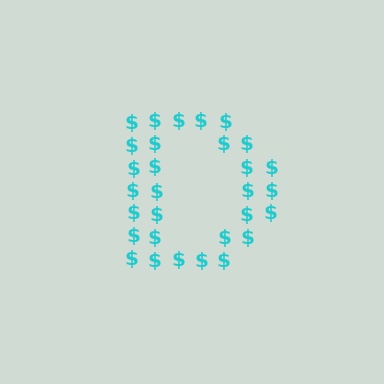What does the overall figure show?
The overall figure shows the letter D.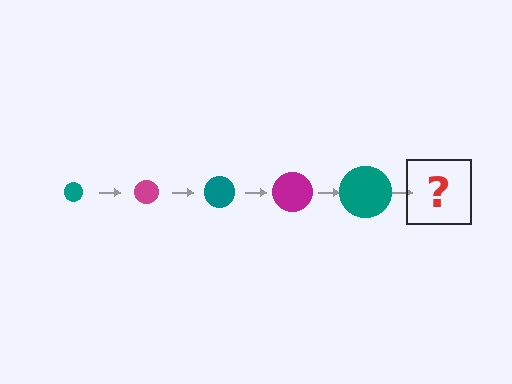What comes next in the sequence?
The next element should be a magenta circle, larger than the previous one.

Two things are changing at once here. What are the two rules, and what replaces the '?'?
The two rules are that the circle grows larger each step and the color cycles through teal and magenta. The '?' should be a magenta circle, larger than the previous one.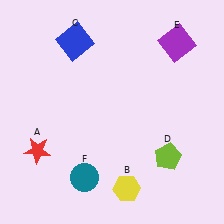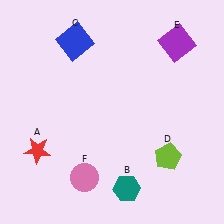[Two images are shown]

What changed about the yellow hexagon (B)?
In Image 1, B is yellow. In Image 2, it changed to teal.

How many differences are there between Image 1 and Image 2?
There are 2 differences between the two images.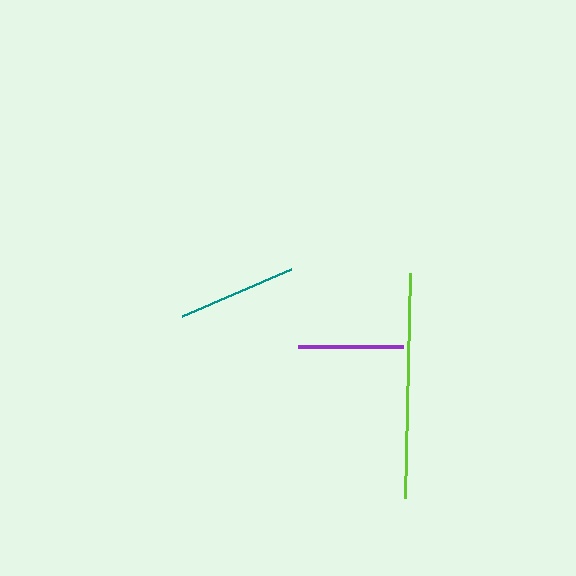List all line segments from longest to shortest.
From longest to shortest: lime, teal, purple.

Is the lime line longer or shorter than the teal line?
The lime line is longer than the teal line.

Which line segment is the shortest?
The purple line is the shortest at approximately 105 pixels.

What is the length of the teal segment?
The teal segment is approximately 118 pixels long.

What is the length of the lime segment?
The lime segment is approximately 225 pixels long.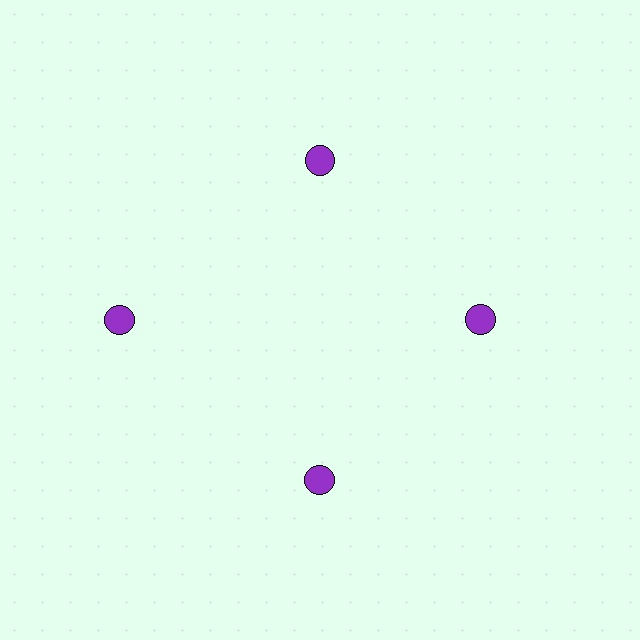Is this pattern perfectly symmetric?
No. The 4 purple circles are arranged in a ring, but one element near the 9 o'clock position is pushed outward from the center, breaking the 4-fold rotational symmetry.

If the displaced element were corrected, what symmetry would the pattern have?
It would have 4-fold rotational symmetry — the pattern would map onto itself every 90 degrees.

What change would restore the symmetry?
The symmetry would be restored by moving it inward, back onto the ring so that all 4 circles sit at equal angles and equal distance from the center.